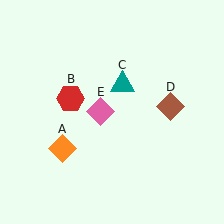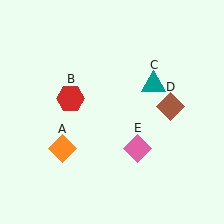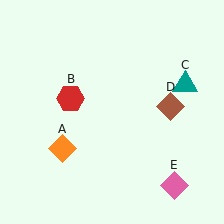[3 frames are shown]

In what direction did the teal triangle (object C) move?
The teal triangle (object C) moved right.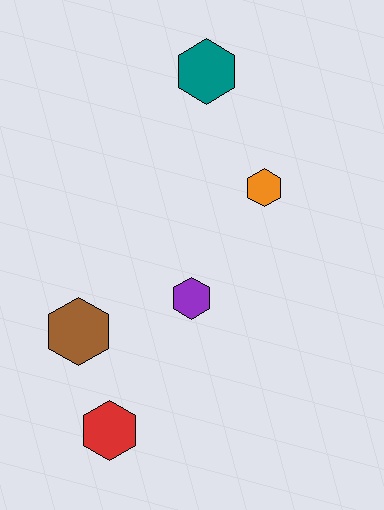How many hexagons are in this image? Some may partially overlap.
There are 5 hexagons.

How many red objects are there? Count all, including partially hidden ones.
There is 1 red object.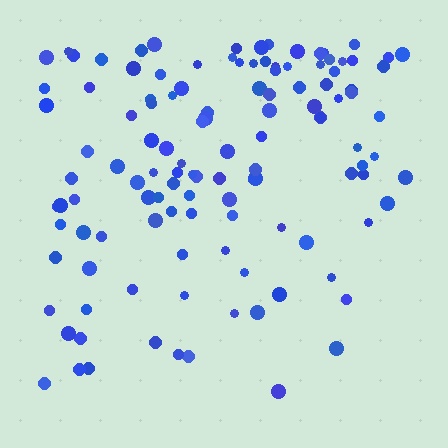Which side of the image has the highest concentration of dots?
The top.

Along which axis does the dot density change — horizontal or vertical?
Vertical.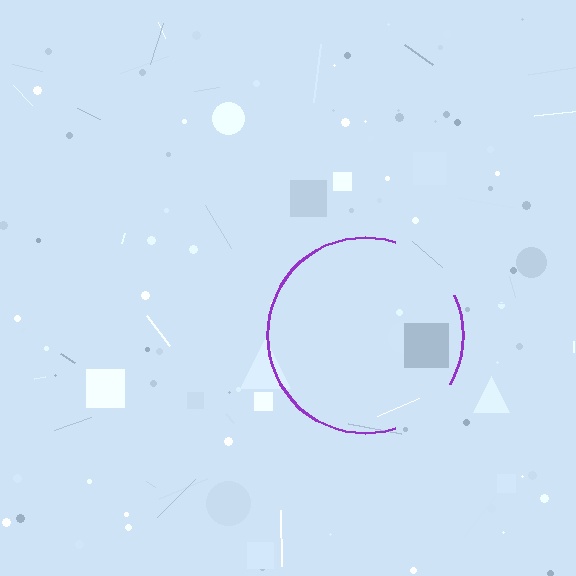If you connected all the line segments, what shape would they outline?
They would outline a circle.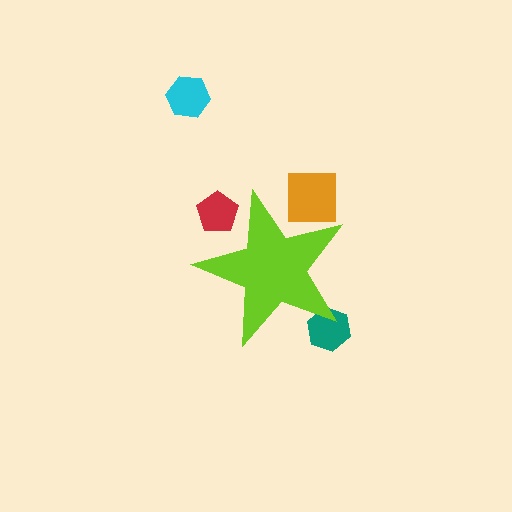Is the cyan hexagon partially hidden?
No, the cyan hexagon is fully visible.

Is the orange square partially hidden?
Yes, the orange square is partially hidden behind the lime star.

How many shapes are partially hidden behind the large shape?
3 shapes are partially hidden.